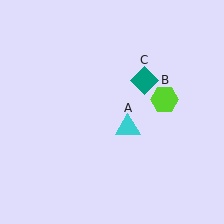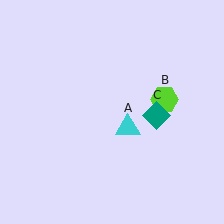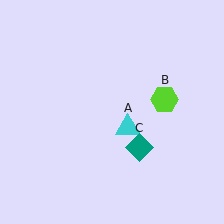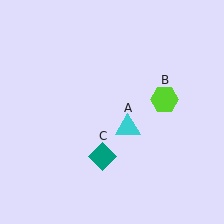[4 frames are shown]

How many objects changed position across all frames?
1 object changed position: teal diamond (object C).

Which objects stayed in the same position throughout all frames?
Cyan triangle (object A) and lime hexagon (object B) remained stationary.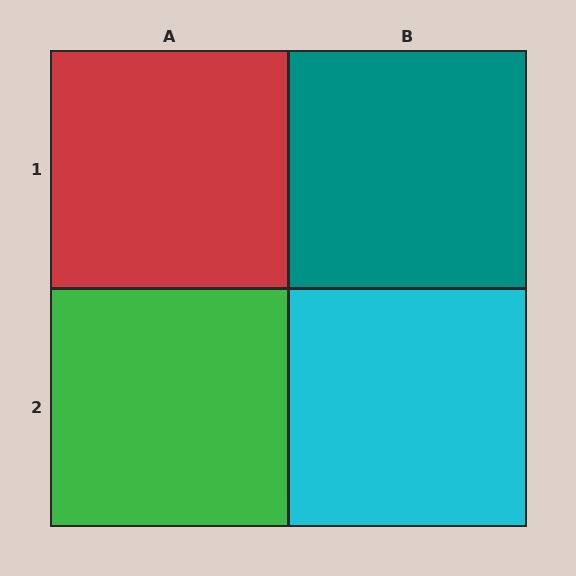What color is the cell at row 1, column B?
Teal.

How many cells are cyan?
1 cell is cyan.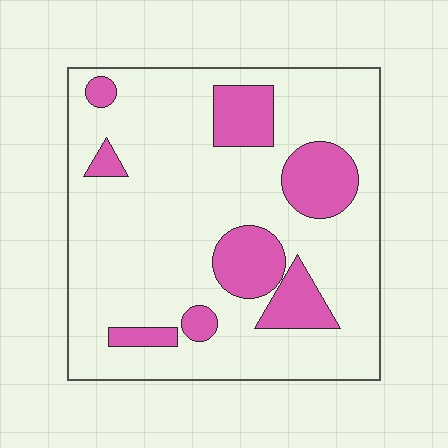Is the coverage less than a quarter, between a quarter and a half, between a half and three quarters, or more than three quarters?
Less than a quarter.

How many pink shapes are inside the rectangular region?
8.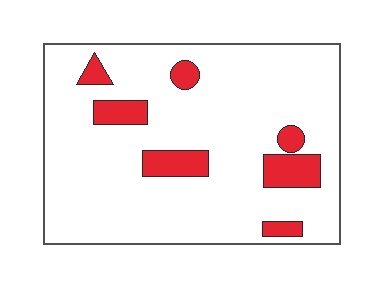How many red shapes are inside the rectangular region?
7.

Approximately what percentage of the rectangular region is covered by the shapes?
Approximately 15%.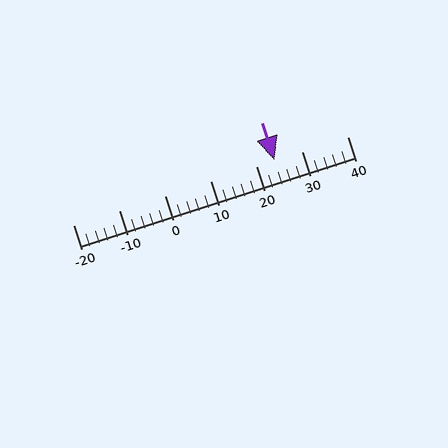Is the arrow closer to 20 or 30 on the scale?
The arrow is closer to 20.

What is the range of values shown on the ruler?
The ruler shows values from -20 to 40.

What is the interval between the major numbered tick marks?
The major tick marks are spaced 10 units apart.